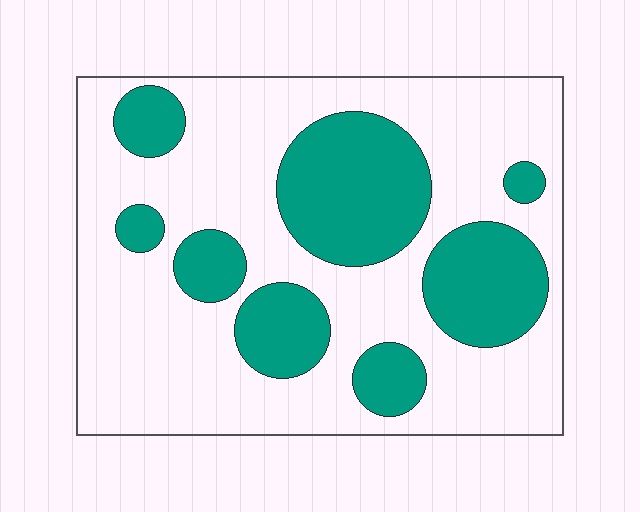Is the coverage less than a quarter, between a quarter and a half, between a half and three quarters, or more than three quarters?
Between a quarter and a half.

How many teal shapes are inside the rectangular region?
8.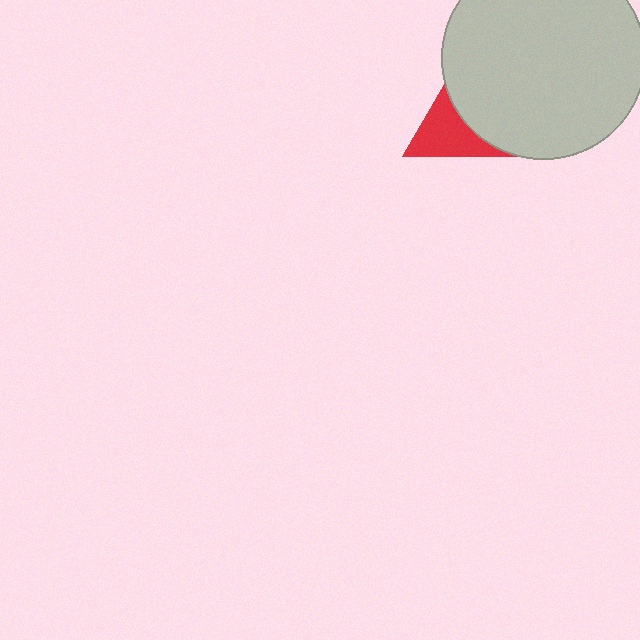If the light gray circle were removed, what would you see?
You would see the complete red triangle.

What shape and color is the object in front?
The object in front is a light gray circle.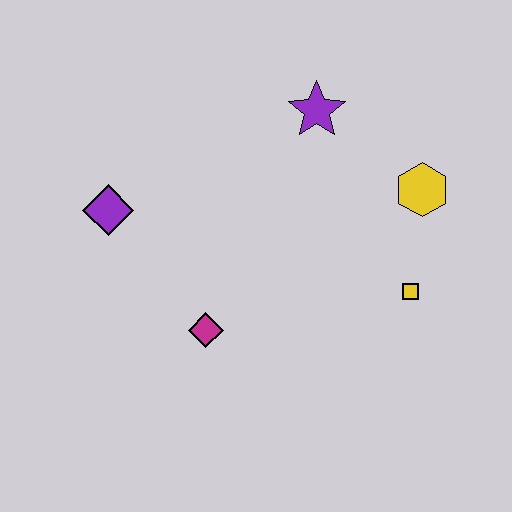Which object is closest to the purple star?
The yellow hexagon is closest to the purple star.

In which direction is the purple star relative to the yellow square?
The purple star is above the yellow square.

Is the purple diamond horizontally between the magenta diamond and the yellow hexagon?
No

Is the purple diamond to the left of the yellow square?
Yes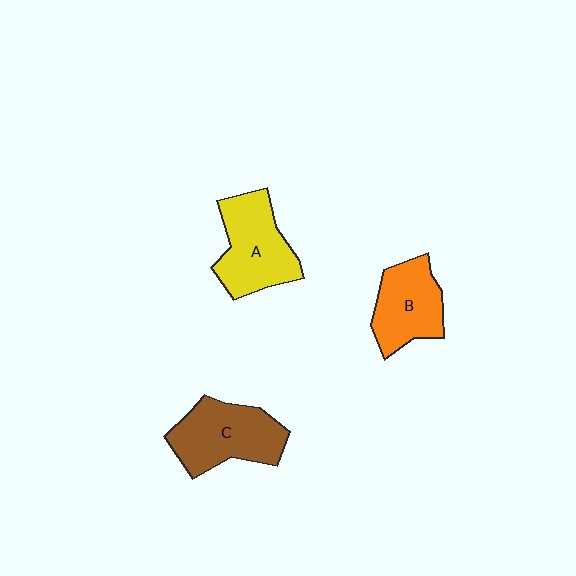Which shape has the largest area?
Shape C (brown).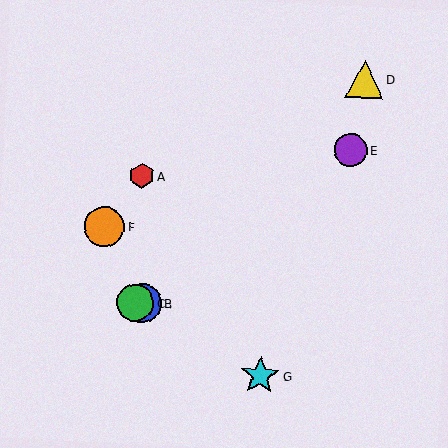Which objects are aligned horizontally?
Objects B, C are aligned horizontally.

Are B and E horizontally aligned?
No, B is at y≈303 and E is at y≈150.